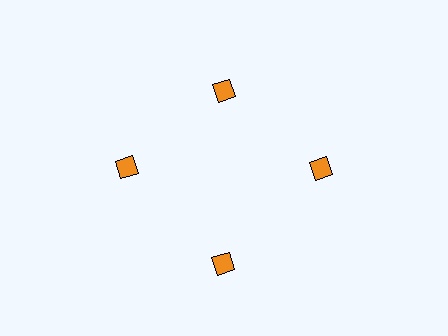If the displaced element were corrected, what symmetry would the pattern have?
It would have 4-fold rotational symmetry — the pattern would map onto itself every 90 degrees.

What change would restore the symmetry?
The symmetry would be restored by moving it outward, back onto the ring so that all 4 diamonds sit at equal angles and equal distance from the center.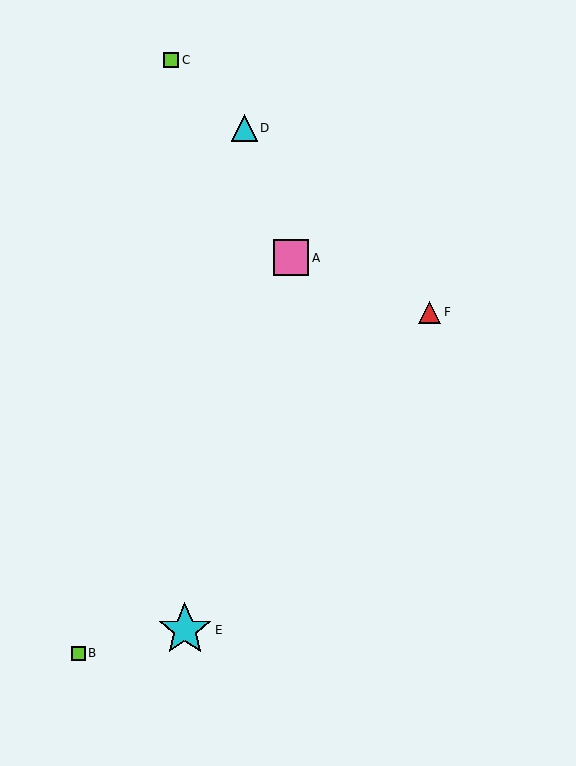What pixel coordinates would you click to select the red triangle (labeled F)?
Click at (429, 312) to select the red triangle F.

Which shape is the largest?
The cyan star (labeled E) is the largest.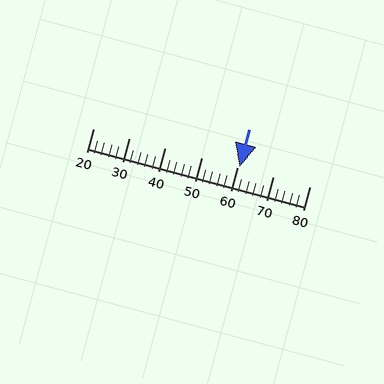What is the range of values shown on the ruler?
The ruler shows values from 20 to 80.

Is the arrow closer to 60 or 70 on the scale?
The arrow is closer to 60.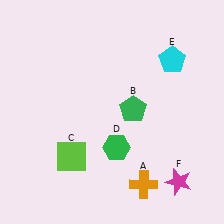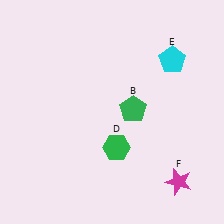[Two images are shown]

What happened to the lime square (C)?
The lime square (C) was removed in Image 2. It was in the bottom-left area of Image 1.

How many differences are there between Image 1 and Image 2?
There are 2 differences between the two images.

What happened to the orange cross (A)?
The orange cross (A) was removed in Image 2. It was in the bottom-right area of Image 1.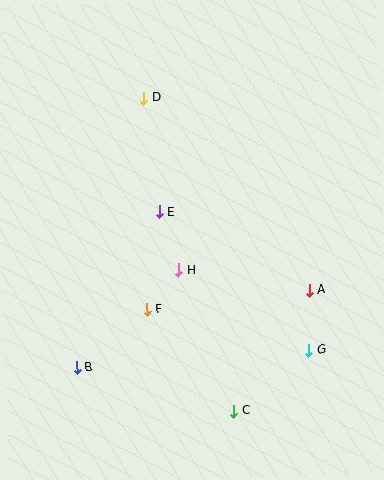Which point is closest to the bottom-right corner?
Point G is closest to the bottom-right corner.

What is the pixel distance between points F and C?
The distance between F and C is 134 pixels.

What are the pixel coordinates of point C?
Point C is at (234, 411).